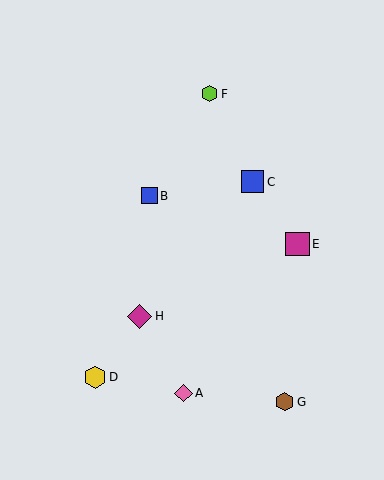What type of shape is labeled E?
Shape E is a magenta square.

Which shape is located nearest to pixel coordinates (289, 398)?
The brown hexagon (labeled G) at (285, 402) is nearest to that location.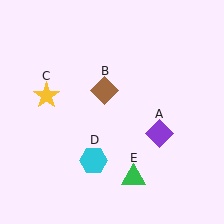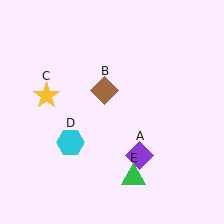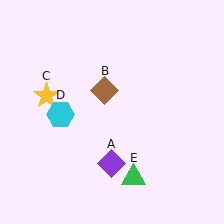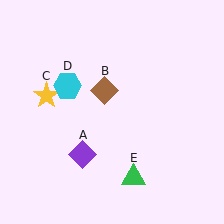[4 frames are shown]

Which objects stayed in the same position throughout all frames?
Brown diamond (object B) and yellow star (object C) and green triangle (object E) remained stationary.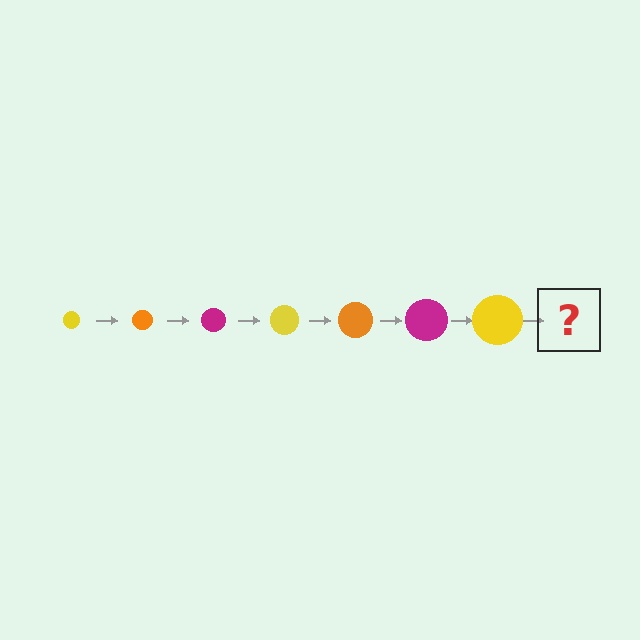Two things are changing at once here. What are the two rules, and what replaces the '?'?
The two rules are that the circle grows larger each step and the color cycles through yellow, orange, and magenta. The '?' should be an orange circle, larger than the previous one.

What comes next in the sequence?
The next element should be an orange circle, larger than the previous one.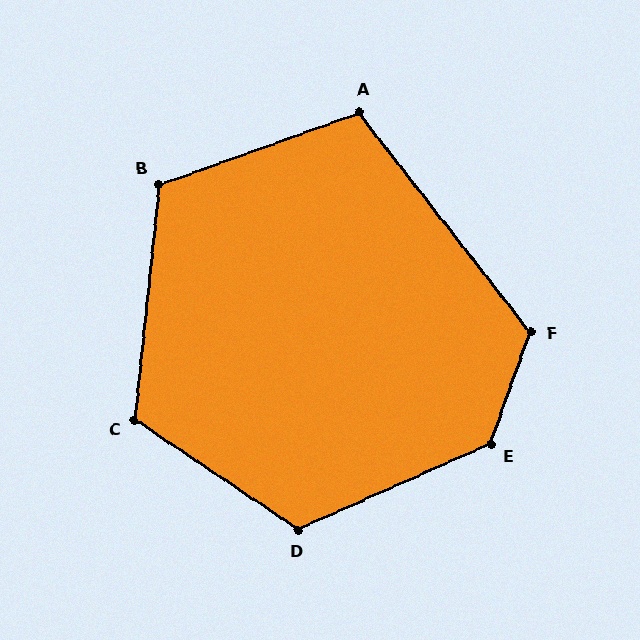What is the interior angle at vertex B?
Approximately 116 degrees (obtuse).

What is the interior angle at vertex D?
Approximately 122 degrees (obtuse).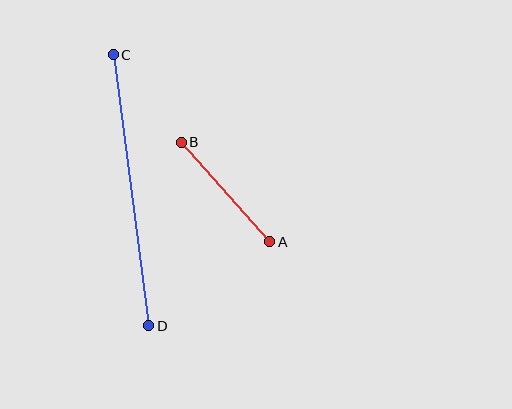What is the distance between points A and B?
The distance is approximately 133 pixels.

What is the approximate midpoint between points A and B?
The midpoint is at approximately (225, 192) pixels.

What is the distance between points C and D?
The distance is approximately 273 pixels.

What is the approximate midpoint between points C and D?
The midpoint is at approximately (131, 190) pixels.